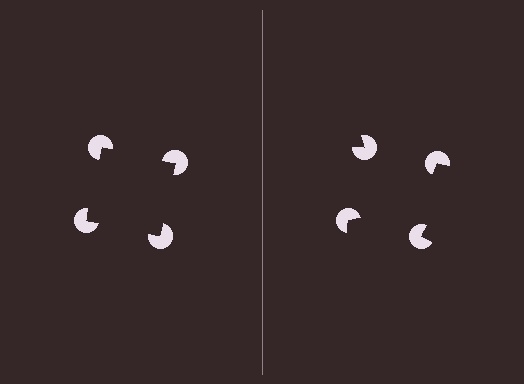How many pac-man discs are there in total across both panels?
8 — 4 on each side.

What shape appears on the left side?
An illusory square.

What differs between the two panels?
The pac-man discs are positioned identically on both sides; only the wedge orientations differ. On the left they align to a square; on the right they are misaligned.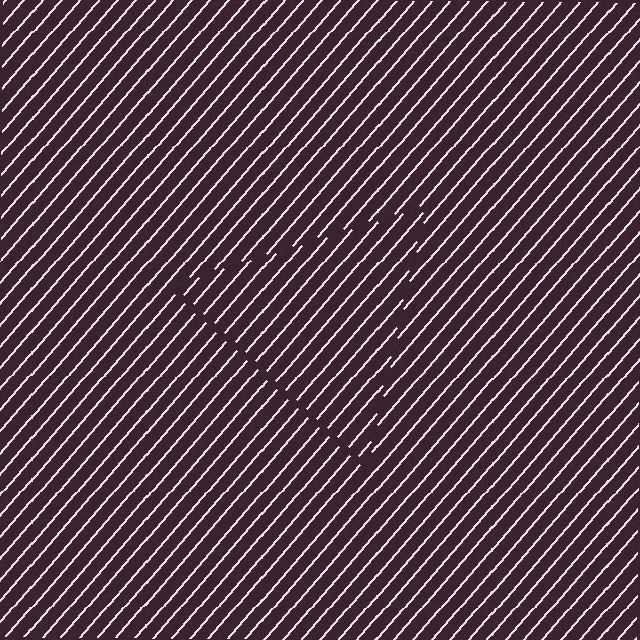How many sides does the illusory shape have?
3 sides — the line-ends trace a triangle.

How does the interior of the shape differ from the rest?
The interior of the shape contains the same grating, shifted by half a period — the contour is defined by the phase discontinuity where line-ends from the inner and outer gratings abut.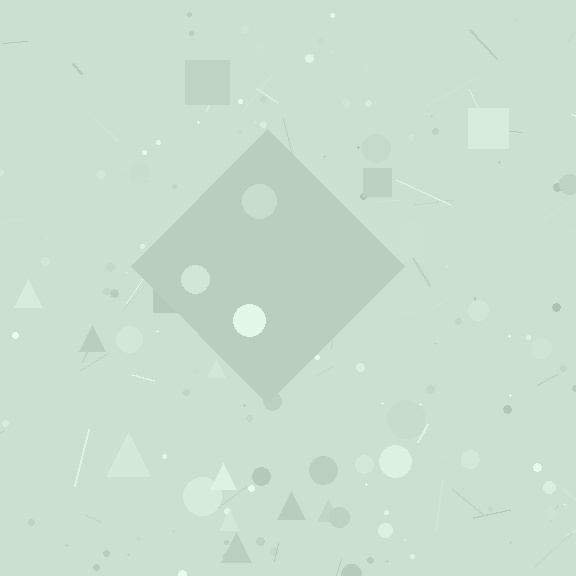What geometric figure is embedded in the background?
A diamond is embedded in the background.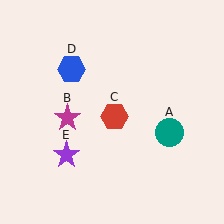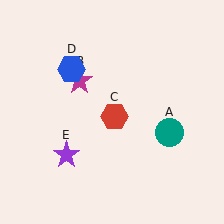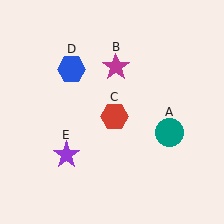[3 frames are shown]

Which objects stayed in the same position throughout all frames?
Teal circle (object A) and red hexagon (object C) and blue hexagon (object D) and purple star (object E) remained stationary.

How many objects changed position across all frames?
1 object changed position: magenta star (object B).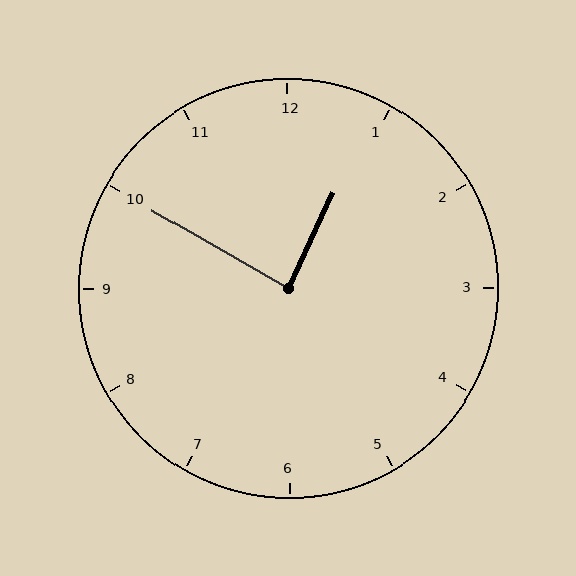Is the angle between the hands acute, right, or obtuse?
It is right.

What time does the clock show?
12:50.